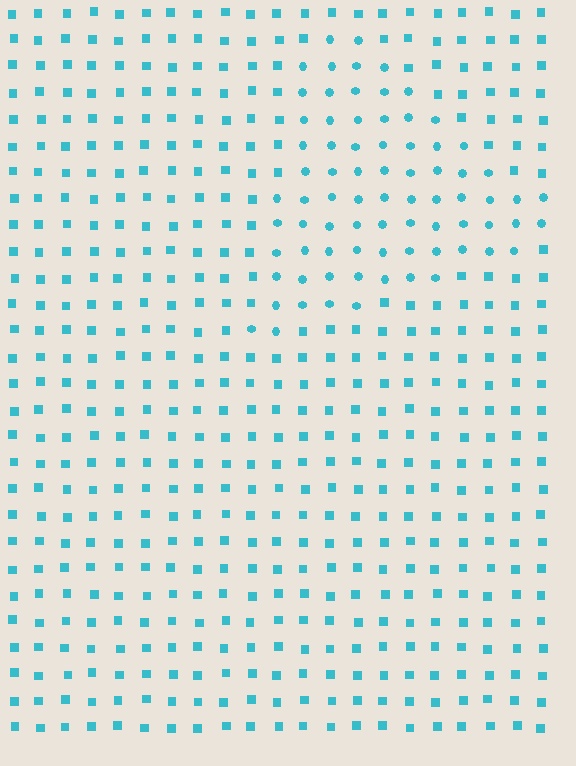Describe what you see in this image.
The image is filled with small cyan elements arranged in a uniform grid. A triangle-shaped region contains circles, while the surrounding area contains squares. The boundary is defined purely by the change in element shape.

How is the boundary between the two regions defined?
The boundary is defined by a change in element shape: circles inside vs. squares outside. All elements share the same color and spacing.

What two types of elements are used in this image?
The image uses circles inside the triangle region and squares outside it.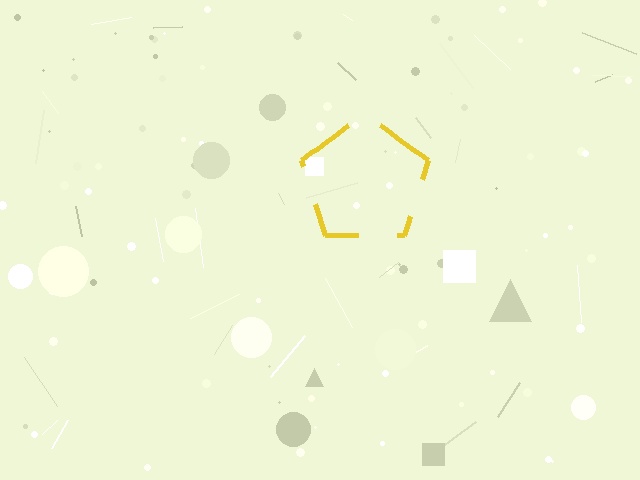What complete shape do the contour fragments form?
The contour fragments form a pentagon.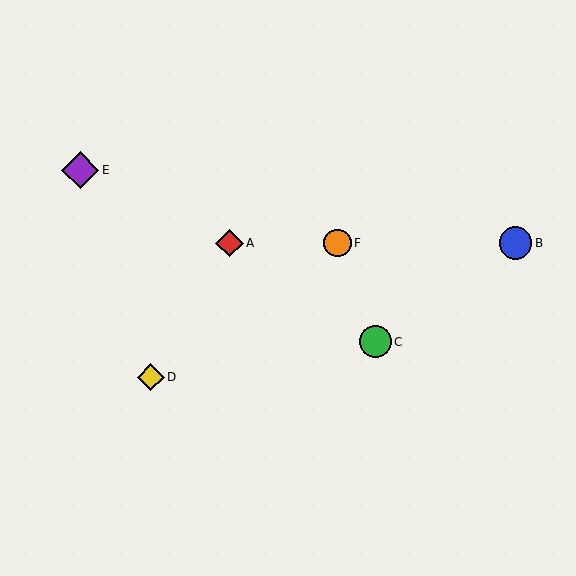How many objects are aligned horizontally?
3 objects (A, B, F) are aligned horizontally.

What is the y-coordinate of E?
Object E is at y≈170.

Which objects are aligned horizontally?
Objects A, B, F are aligned horizontally.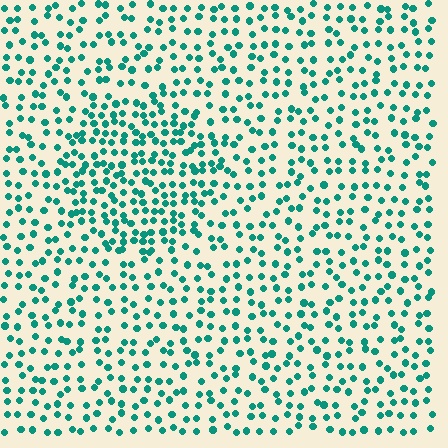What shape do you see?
I see a circle.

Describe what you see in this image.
The image contains small teal elements arranged at two different densities. A circle-shaped region is visible where the elements are more densely packed than the surrounding area.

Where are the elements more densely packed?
The elements are more densely packed inside the circle boundary.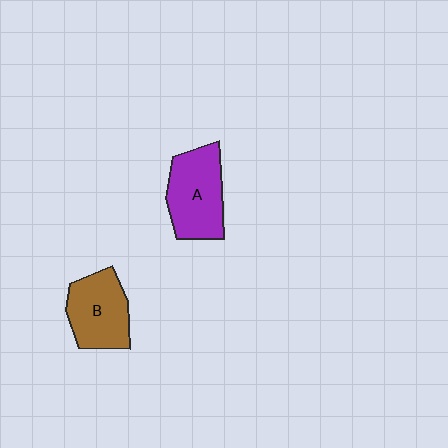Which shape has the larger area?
Shape A (purple).